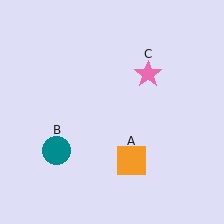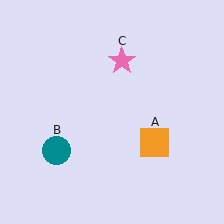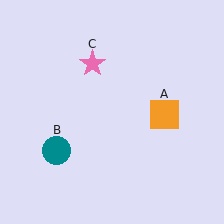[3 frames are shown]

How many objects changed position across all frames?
2 objects changed position: orange square (object A), pink star (object C).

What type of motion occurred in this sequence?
The orange square (object A), pink star (object C) rotated counterclockwise around the center of the scene.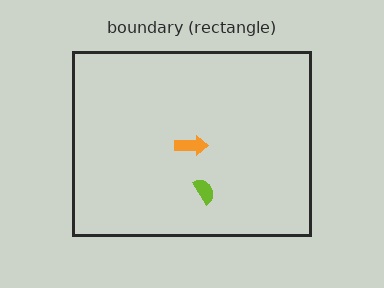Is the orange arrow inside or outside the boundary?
Inside.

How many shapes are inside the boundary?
2 inside, 0 outside.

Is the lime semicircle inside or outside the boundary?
Inside.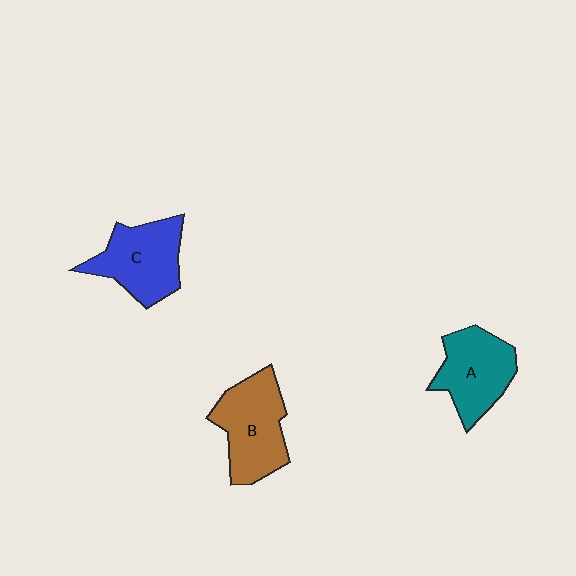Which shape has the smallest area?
Shape A (teal).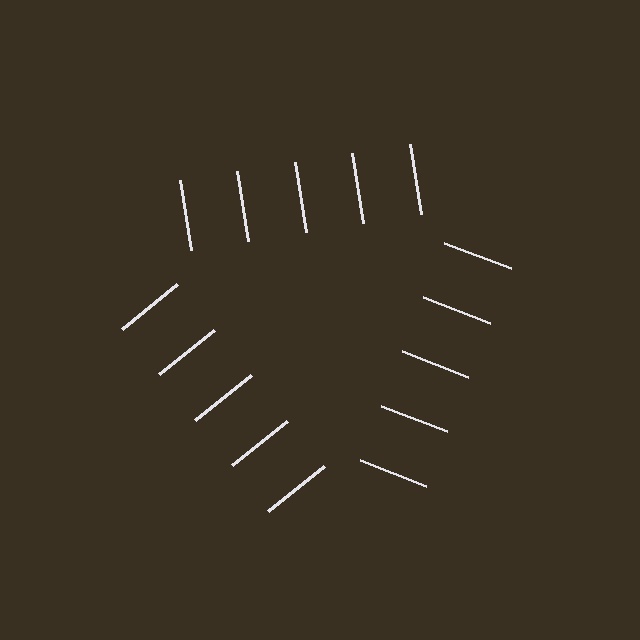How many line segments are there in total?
15 — 5 along each of the 3 edges.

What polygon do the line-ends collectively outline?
An illusory triangle — the line segments terminate on its edges but no continuous stroke is drawn.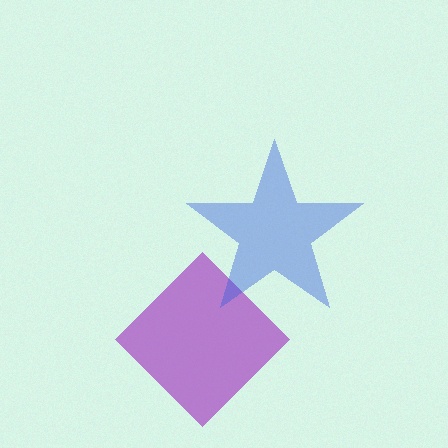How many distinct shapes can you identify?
There are 2 distinct shapes: a purple diamond, a blue star.